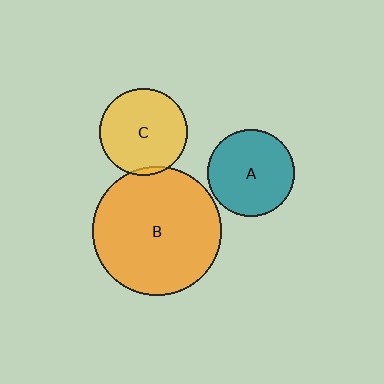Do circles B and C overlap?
Yes.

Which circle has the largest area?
Circle B (orange).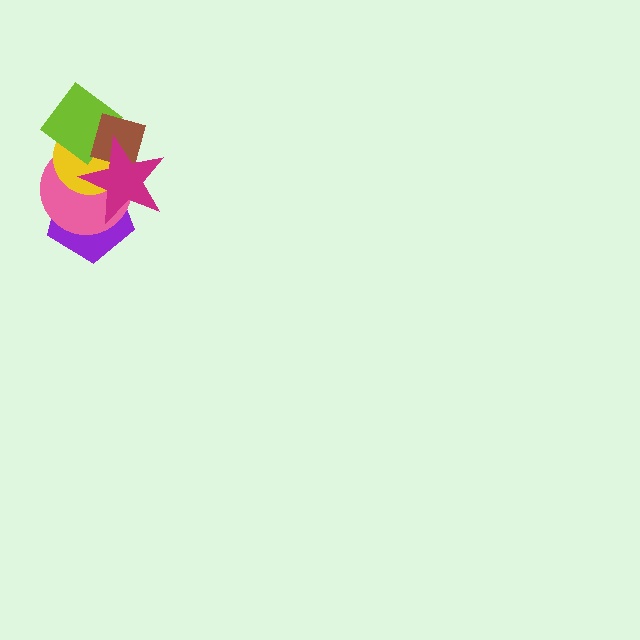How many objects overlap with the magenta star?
5 objects overlap with the magenta star.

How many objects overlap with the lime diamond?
4 objects overlap with the lime diamond.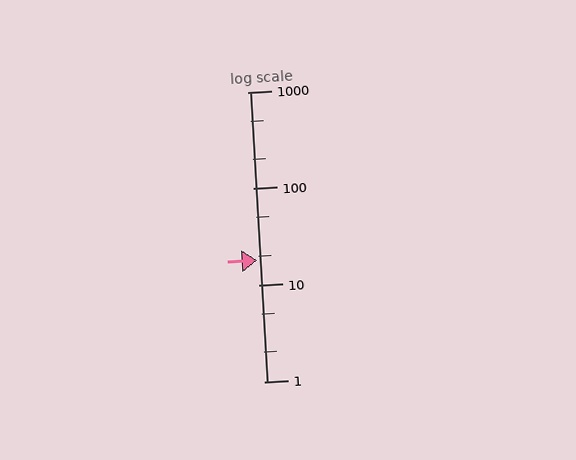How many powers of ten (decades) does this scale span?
The scale spans 3 decades, from 1 to 1000.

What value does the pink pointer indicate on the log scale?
The pointer indicates approximately 18.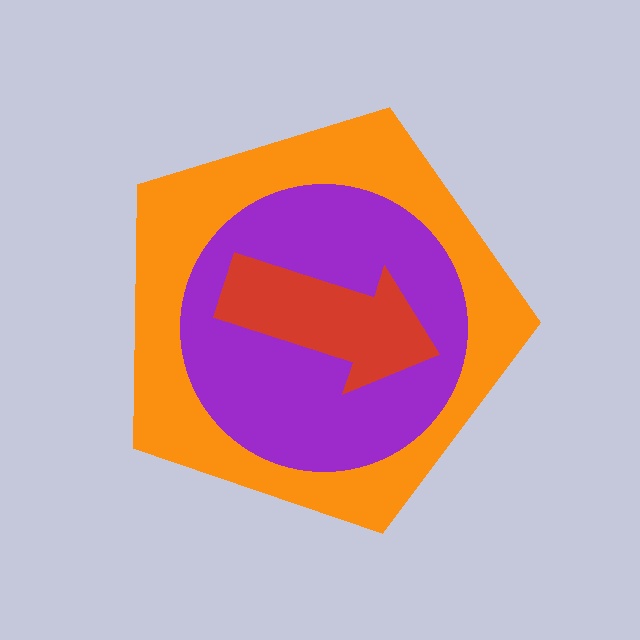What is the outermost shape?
The orange pentagon.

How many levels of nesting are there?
3.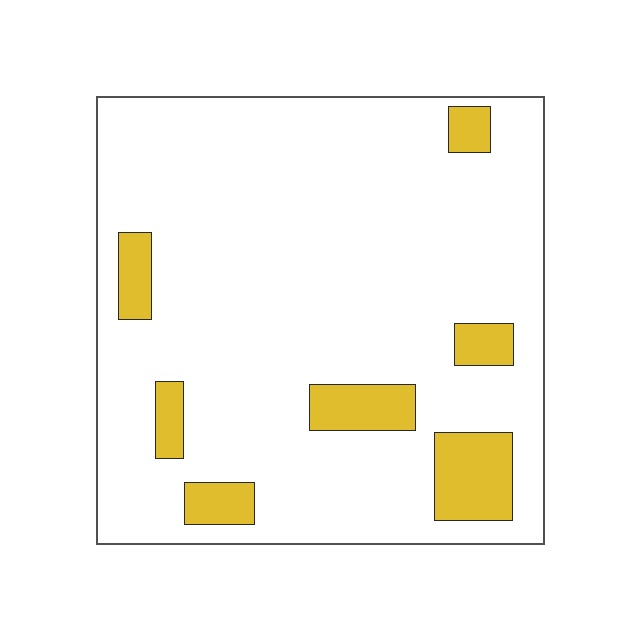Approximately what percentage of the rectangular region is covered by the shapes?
Approximately 10%.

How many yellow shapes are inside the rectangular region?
7.